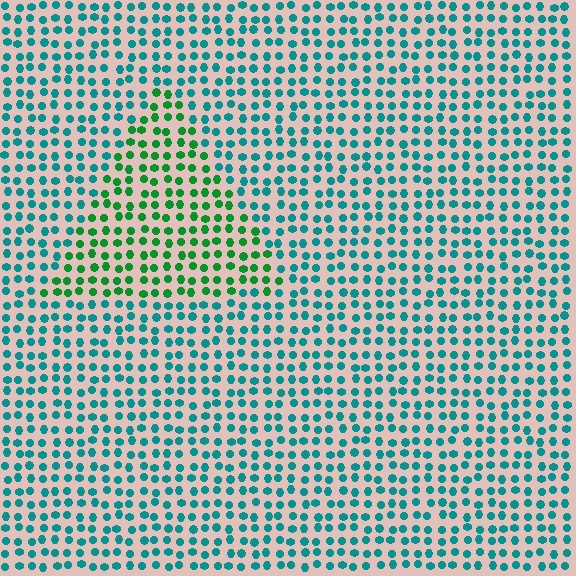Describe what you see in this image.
The image is filled with small teal elements in a uniform arrangement. A triangle-shaped region is visible where the elements are tinted to a slightly different hue, forming a subtle color boundary.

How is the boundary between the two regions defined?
The boundary is defined purely by a slight shift in hue (about 43 degrees). Spacing, size, and orientation are identical on both sides.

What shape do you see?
I see a triangle.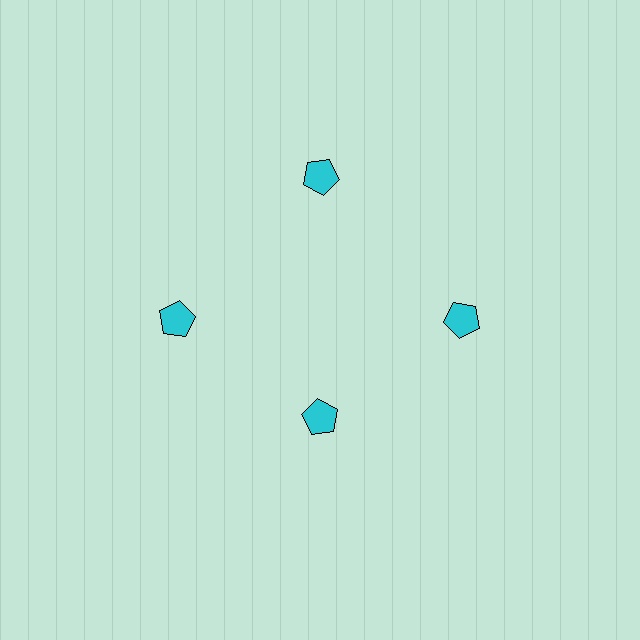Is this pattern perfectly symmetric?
No. The 4 cyan pentagons are arranged in a ring, but one element near the 6 o'clock position is pulled inward toward the center, breaking the 4-fold rotational symmetry.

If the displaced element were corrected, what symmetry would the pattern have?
It would have 4-fold rotational symmetry — the pattern would map onto itself every 90 degrees.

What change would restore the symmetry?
The symmetry would be restored by moving it outward, back onto the ring so that all 4 pentagons sit at equal angles and equal distance from the center.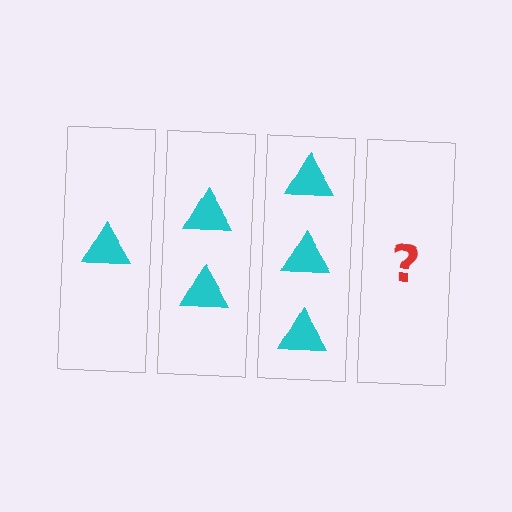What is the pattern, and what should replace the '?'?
The pattern is that each step adds one more triangle. The '?' should be 4 triangles.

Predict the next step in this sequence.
The next step is 4 triangles.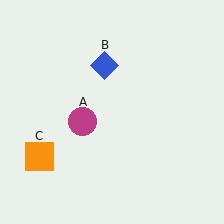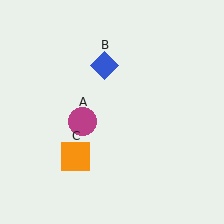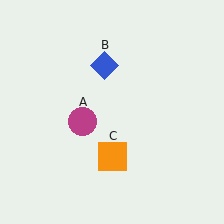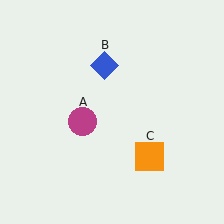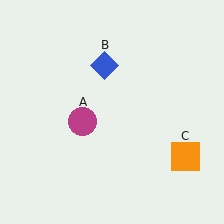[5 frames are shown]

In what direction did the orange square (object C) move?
The orange square (object C) moved right.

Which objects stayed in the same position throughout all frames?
Magenta circle (object A) and blue diamond (object B) remained stationary.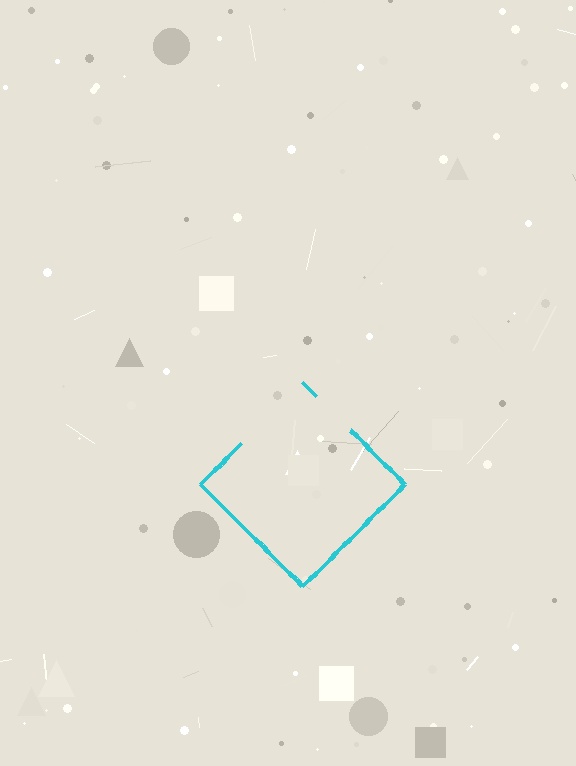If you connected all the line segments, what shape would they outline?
They would outline a diamond.